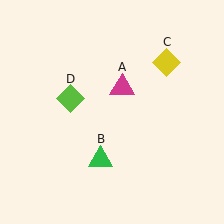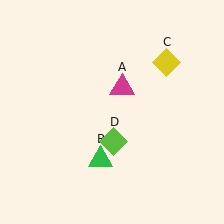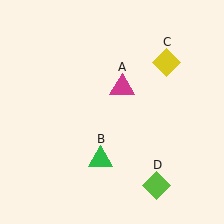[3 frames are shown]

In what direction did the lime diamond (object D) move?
The lime diamond (object D) moved down and to the right.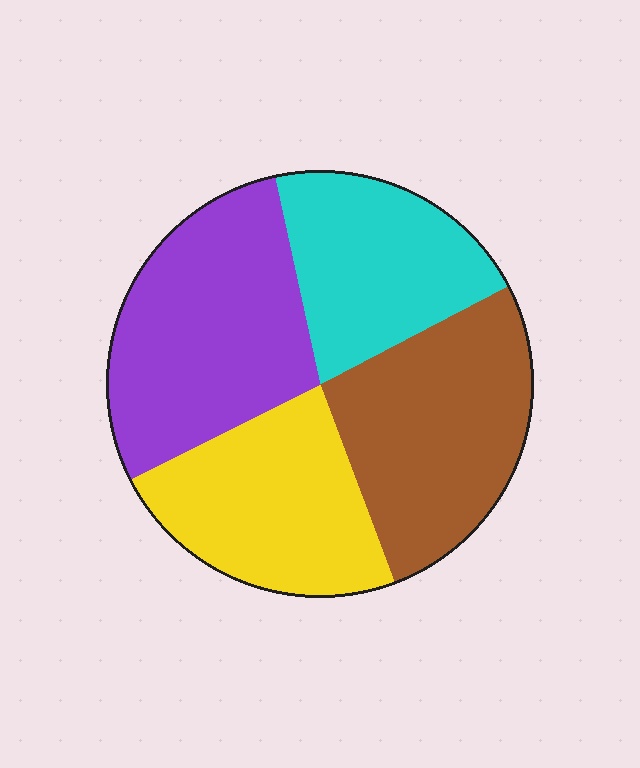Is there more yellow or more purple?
Purple.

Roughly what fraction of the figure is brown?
Brown takes up about one quarter (1/4) of the figure.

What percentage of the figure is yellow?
Yellow covers 23% of the figure.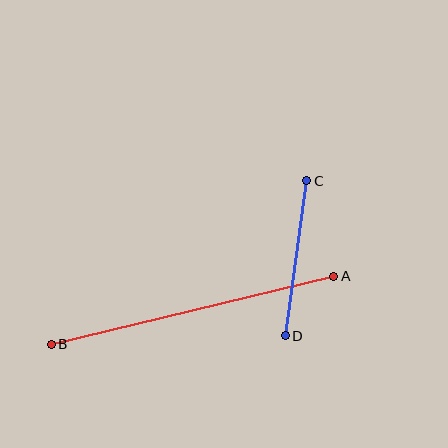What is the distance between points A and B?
The distance is approximately 291 pixels.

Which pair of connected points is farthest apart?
Points A and B are farthest apart.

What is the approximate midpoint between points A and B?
The midpoint is at approximately (192, 310) pixels.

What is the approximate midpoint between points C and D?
The midpoint is at approximately (296, 258) pixels.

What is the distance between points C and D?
The distance is approximately 156 pixels.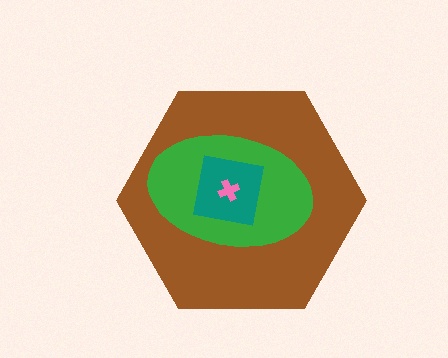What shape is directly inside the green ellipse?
The teal square.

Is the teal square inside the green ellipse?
Yes.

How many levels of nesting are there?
4.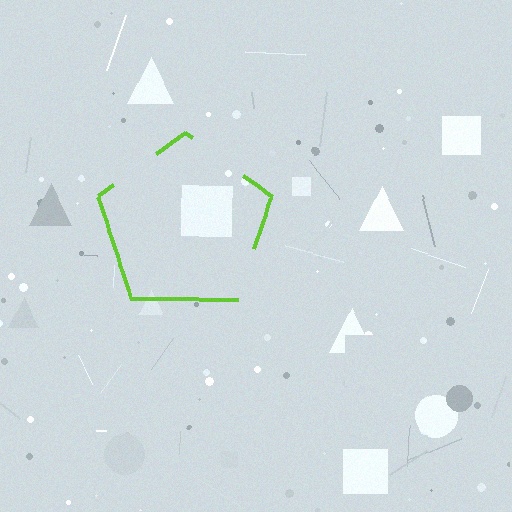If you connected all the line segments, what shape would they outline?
They would outline a pentagon.